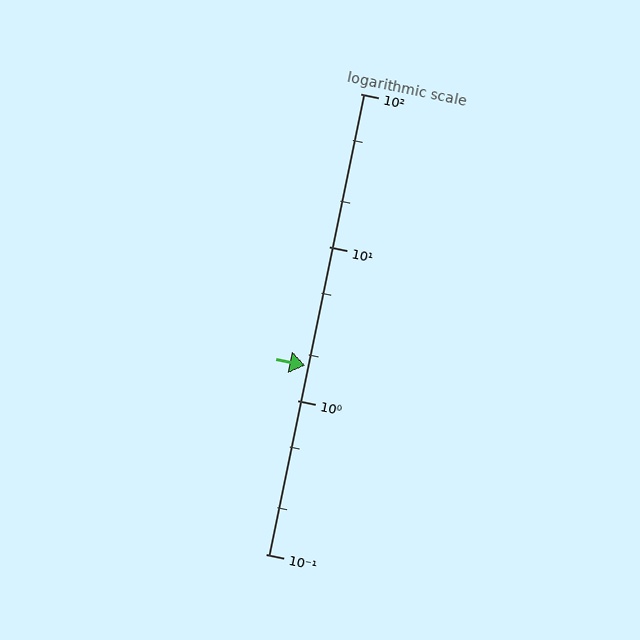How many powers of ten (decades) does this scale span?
The scale spans 3 decades, from 0.1 to 100.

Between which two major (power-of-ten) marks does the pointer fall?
The pointer is between 1 and 10.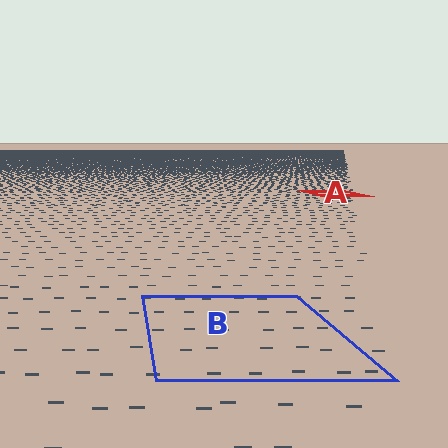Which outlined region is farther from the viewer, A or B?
Region A is farther from the viewer — the texture elements inside it appear smaller and more densely packed.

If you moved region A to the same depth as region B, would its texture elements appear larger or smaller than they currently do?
They would appear larger. At a closer depth, the same texture elements are projected at a bigger on-screen size.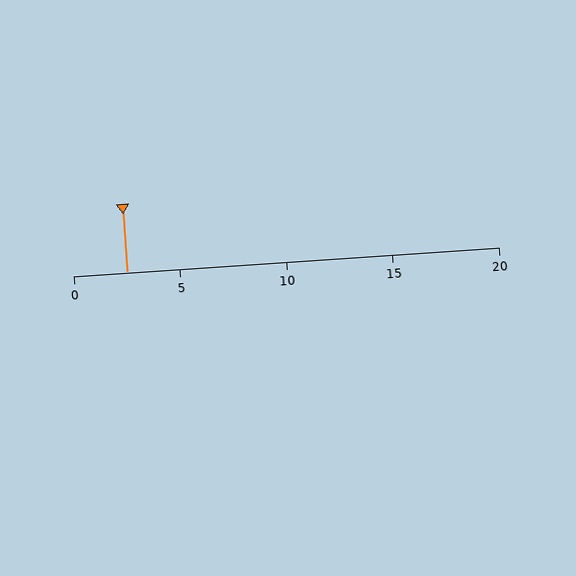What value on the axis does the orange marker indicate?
The marker indicates approximately 2.5.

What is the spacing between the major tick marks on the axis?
The major ticks are spaced 5 apart.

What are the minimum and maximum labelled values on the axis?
The axis runs from 0 to 20.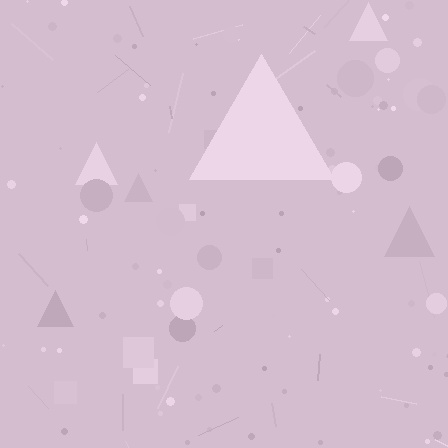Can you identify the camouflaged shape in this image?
The camouflaged shape is a triangle.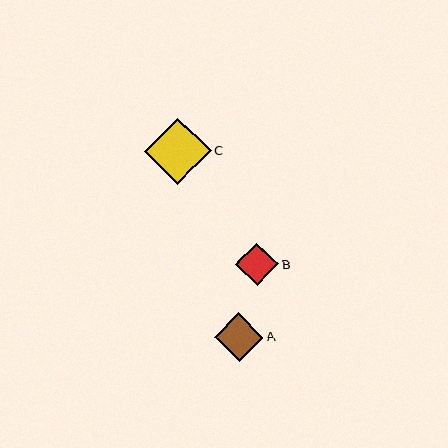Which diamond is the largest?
Diamond C is the largest with a size of approximately 67 pixels.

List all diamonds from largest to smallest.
From largest to smallest: C, A, B.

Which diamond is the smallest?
Diamond B is the smallest with a size of approximately 43 pixels.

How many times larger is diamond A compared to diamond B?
Diamond A is approximately 1.1 times the size of diamond B.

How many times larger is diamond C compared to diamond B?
Diamond C is approximately 1.6 times the size of diamond B.